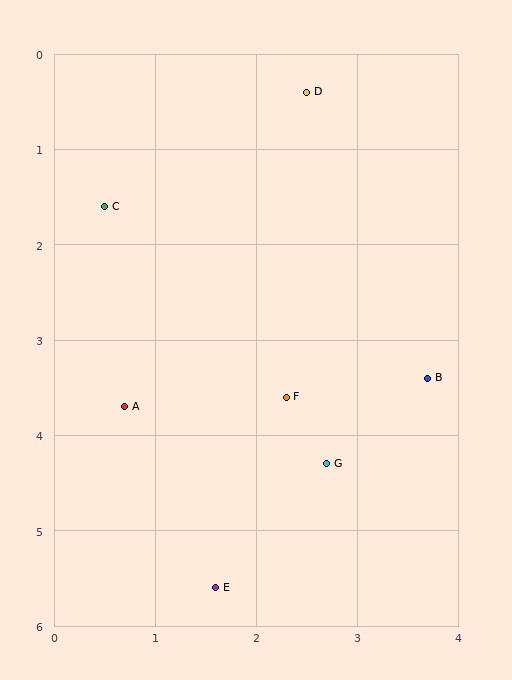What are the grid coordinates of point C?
Point C is at approximately (0.5, 1.6).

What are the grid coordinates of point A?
Point A is at approximately (0.7, 3.7).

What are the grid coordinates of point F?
Point F is at approximately (2.3, 3.6).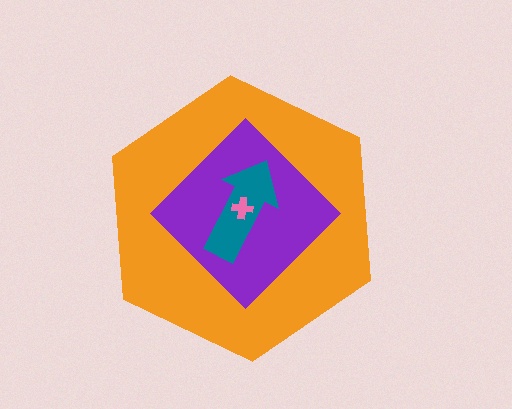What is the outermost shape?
The orange hexagon.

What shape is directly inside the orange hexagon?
The purple diamond.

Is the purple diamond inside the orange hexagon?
Yes.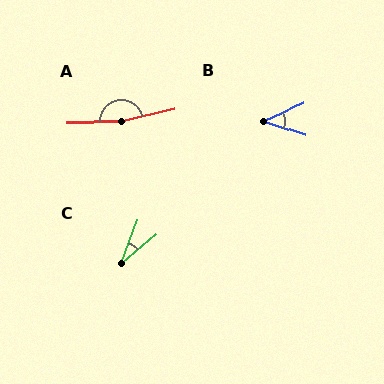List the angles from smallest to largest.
C (30°), B (42°), A (167°).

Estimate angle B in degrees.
Approximately 42 degrees.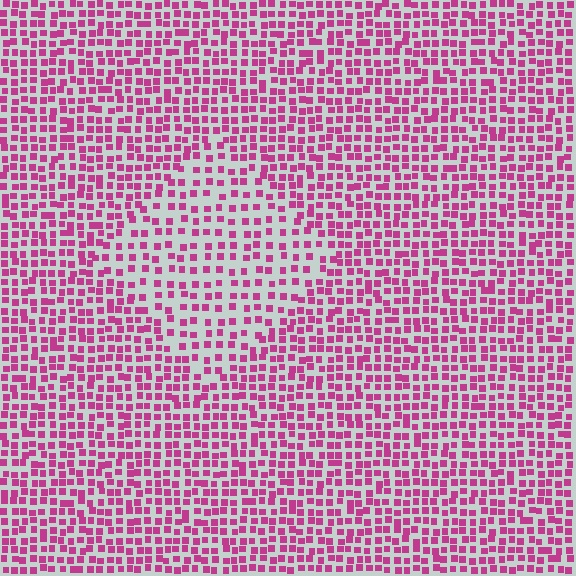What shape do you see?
I see a diamond.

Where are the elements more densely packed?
The elements are more densely packed outside the diamond boundary.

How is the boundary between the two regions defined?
The boundary is defined by a change in element density (approximately 1.7x ratio). All elements are the same color, size, and shape.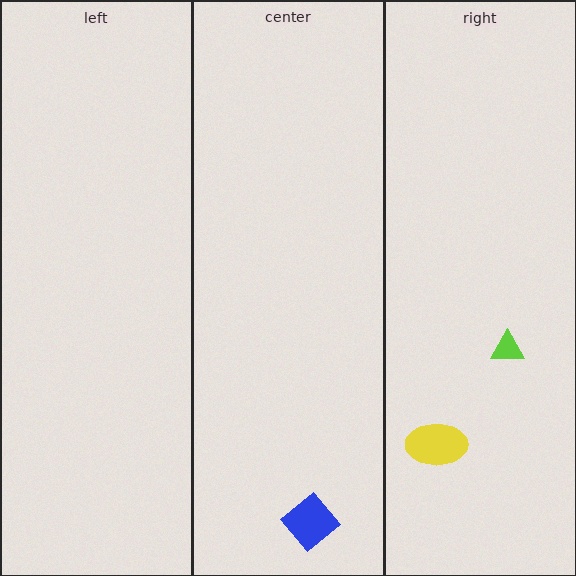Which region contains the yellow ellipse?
The right region.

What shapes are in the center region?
The blue diamond.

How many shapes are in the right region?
2.